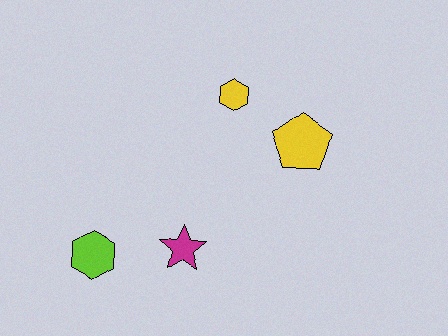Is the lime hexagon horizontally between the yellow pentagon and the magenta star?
No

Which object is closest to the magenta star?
The lime hexagon is closest to the magenta star.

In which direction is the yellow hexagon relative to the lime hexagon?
The yellow hexagon is above the lime hexagon.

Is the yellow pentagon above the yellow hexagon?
No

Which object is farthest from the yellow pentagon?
The lime hexagon is farthest from the yellow pentagon.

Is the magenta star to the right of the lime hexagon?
Yes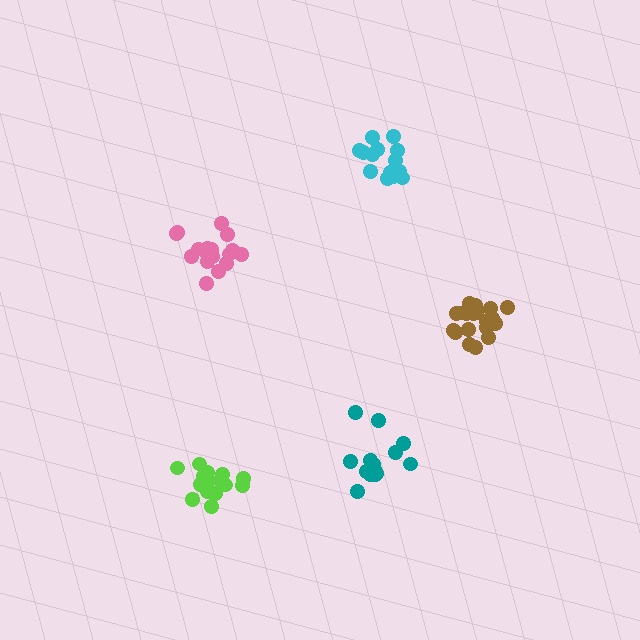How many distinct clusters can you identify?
There are 5 distinct clusters.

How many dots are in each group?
Group 1: 19 dots, Group 2: 17 dots, Group 3: 18 dots, Group 4: 14 dots, Group 5: 15 dots (83 total).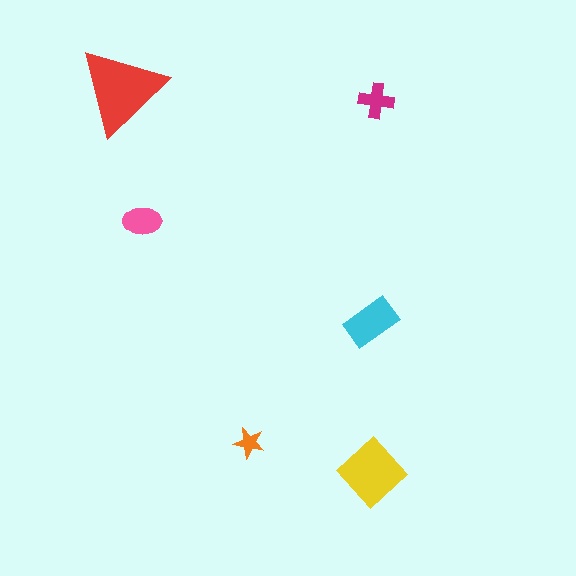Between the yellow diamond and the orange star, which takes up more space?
The yellow diamond.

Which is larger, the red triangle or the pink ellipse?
The red triangle.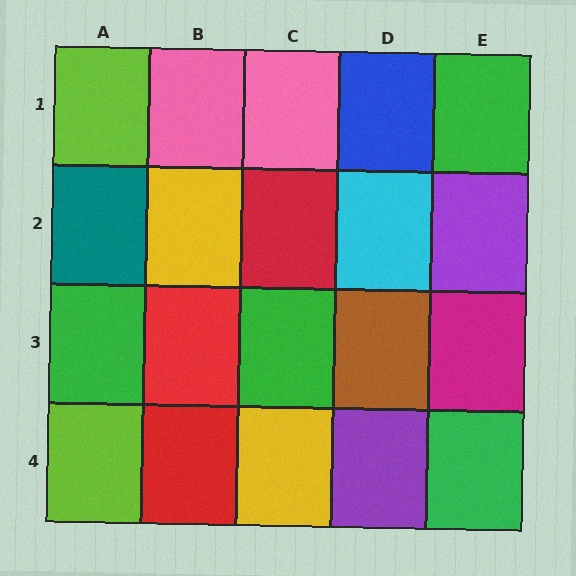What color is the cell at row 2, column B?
Yellow.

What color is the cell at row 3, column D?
Brown.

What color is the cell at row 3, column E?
Magenta.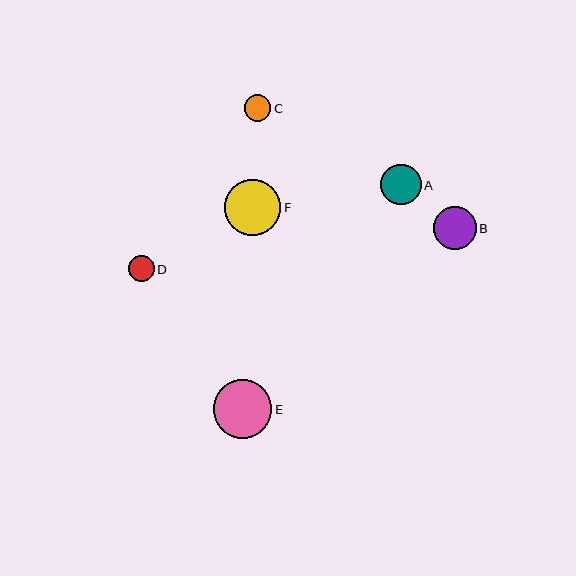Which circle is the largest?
Circle E is the largest with a size of approximately 58 pixels.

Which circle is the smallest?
Circle D is the smallest with a size of approximately 26 pixels.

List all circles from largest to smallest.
From largest to smallest: E, F, B, A, C, D.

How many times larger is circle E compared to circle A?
Circle E is approximately 1.4 times the size of circle A.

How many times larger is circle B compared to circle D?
Circle B is approximately 1.7 times the size of circle D.